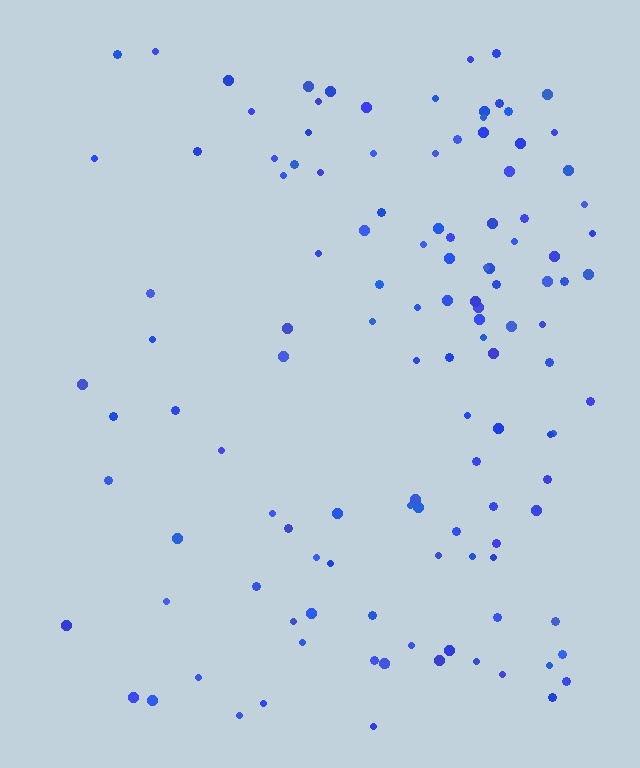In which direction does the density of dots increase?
From left to right, with the right side densest.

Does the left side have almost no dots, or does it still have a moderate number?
Still a moderate number, just noticeably fewer than the right.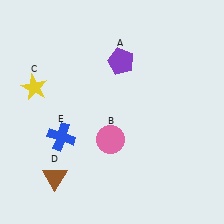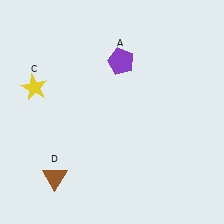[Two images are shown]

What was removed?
The pink circle (B), the blue cross (E) were removed in Image 2.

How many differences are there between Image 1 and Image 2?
There are 2 differences between the two images.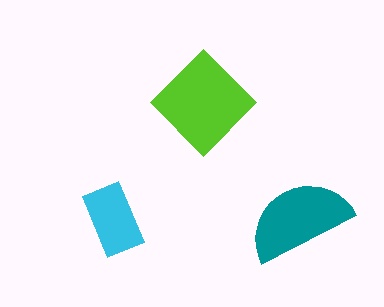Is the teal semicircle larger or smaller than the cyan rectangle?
Larger.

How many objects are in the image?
There are 3 objects in the image.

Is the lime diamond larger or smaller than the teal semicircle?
Larger.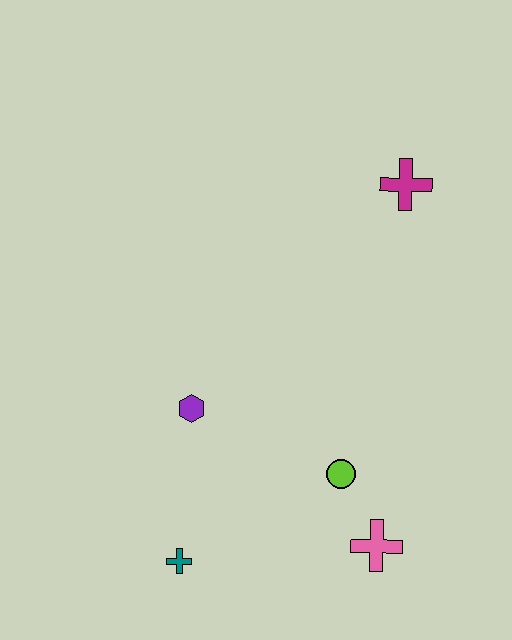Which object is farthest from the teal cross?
The magenta cross is farthest from the teal cross.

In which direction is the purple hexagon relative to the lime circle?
The purple hexagon is to the left of the lime circle.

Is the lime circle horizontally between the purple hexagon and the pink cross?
Yes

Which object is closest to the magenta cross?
The lime circle is closest to the magenta cross.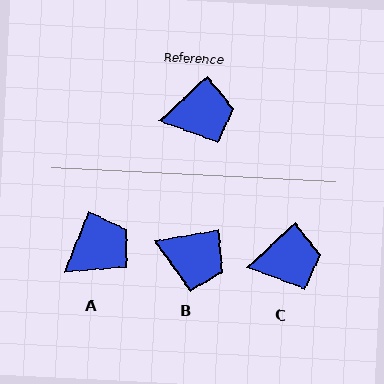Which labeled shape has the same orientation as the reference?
C.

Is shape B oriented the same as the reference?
No, it is off by about 34 degrees.